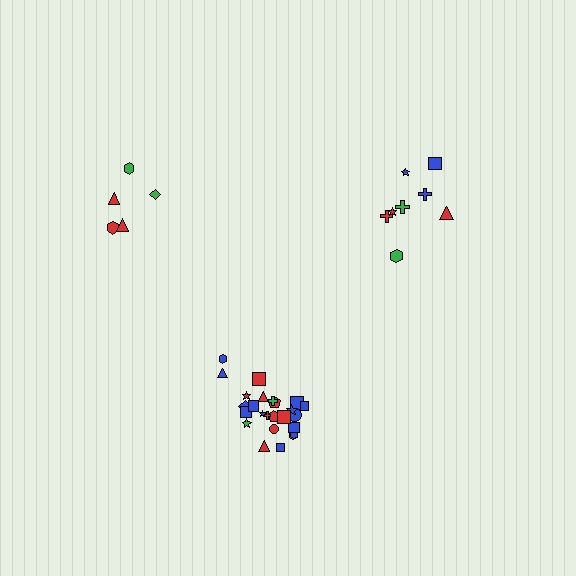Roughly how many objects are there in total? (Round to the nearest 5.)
Roughly 40 objects in total.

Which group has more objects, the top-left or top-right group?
The top-right group.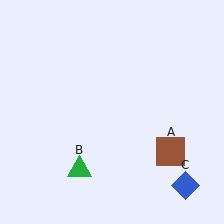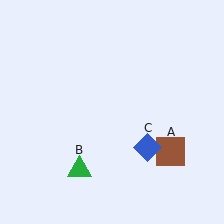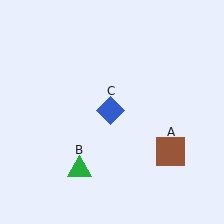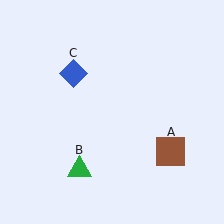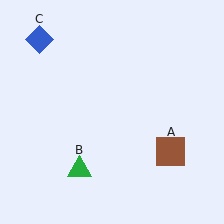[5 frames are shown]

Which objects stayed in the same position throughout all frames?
Brown square (object A) and green triangle (object B) remained stationary.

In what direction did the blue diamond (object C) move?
The blue diamond (object C) moved up and to the left.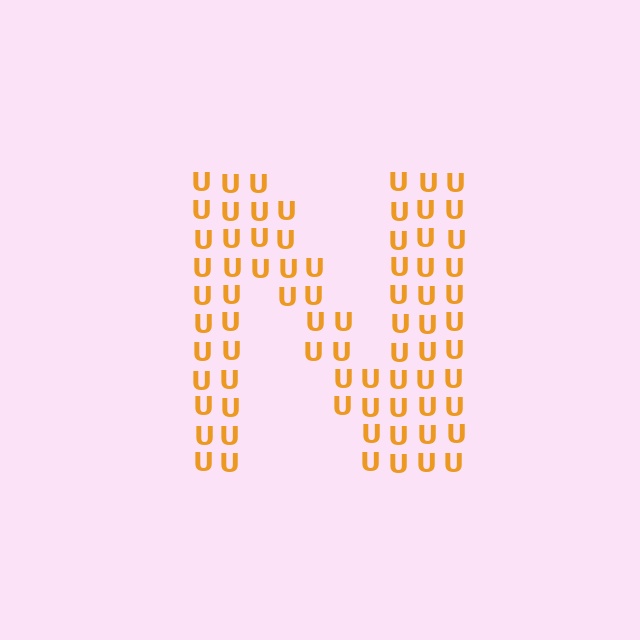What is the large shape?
The large shape is the letter N.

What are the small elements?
The small elements are letter U's.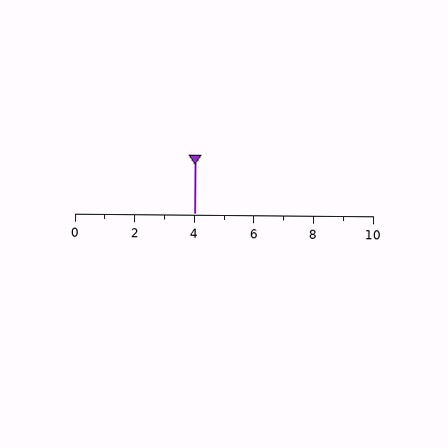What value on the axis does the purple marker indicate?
The marker indicates approximately 4.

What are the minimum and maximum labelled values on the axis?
The axis runs from 0 to 10.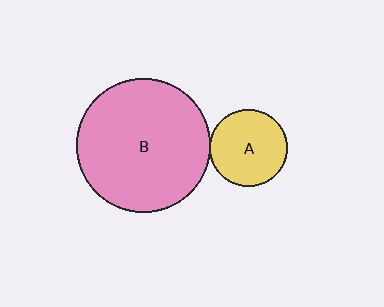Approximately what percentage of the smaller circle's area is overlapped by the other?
Approximately 5%.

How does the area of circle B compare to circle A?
Approximately 3.0 times.